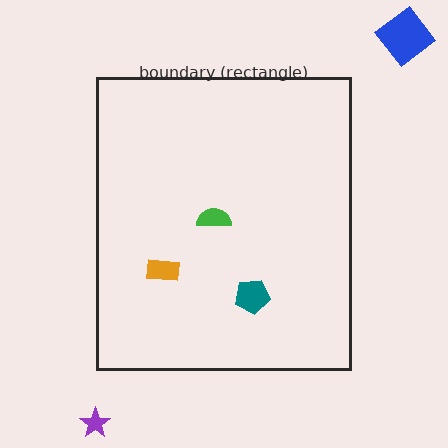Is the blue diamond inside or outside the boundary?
Outside.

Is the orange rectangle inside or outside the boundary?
Inside.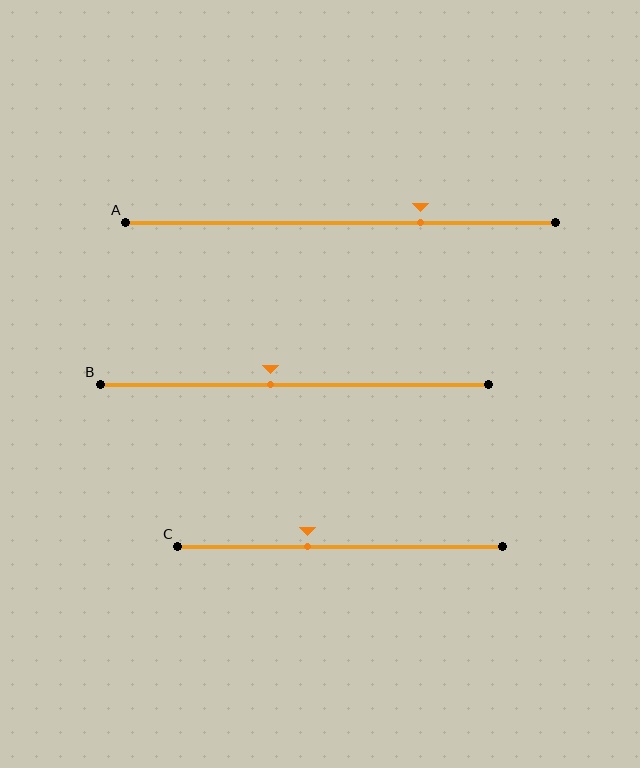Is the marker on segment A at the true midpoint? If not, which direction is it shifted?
No, the marker on segment A is shifted to the right by about 19% of the segment length.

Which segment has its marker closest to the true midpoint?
Segment B has its marker closest to the true midpoint.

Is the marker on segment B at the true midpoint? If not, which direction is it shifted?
No, the marker on segment B is shifted to the left by about 6% of the segment length.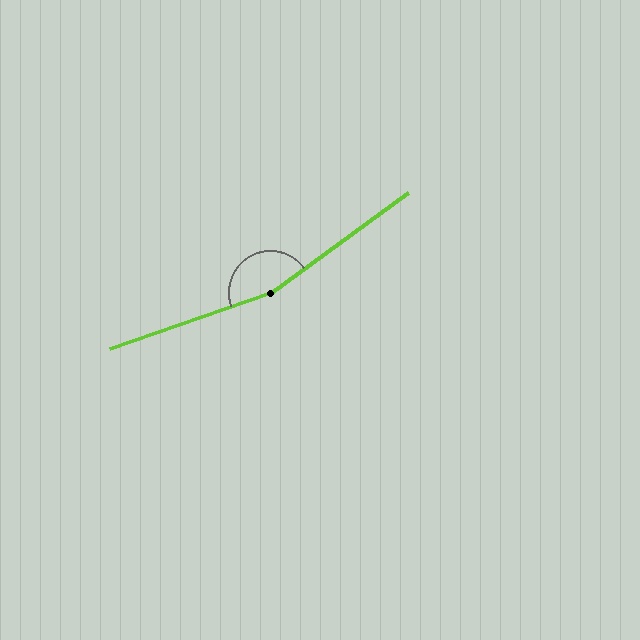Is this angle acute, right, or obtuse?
It is obtuse.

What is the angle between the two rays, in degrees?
Approximately 163 degrees.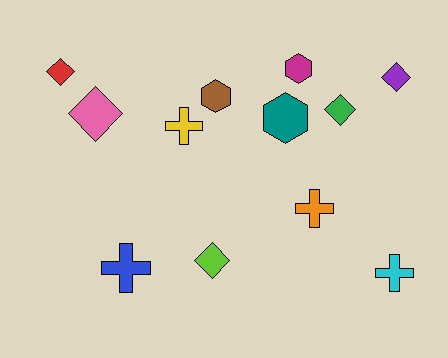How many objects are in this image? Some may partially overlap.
There are 12 objects.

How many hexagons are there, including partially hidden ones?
There are 3 hexagons.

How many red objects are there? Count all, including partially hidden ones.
There is 1 red object.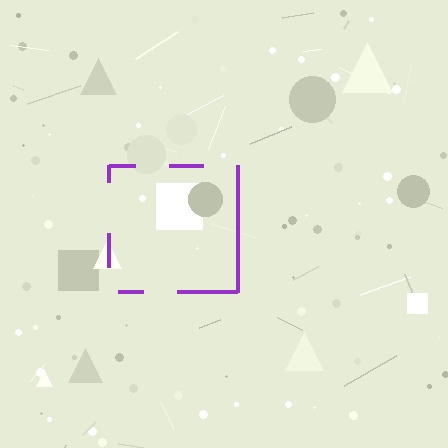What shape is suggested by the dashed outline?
The dashed outline suggests a square.